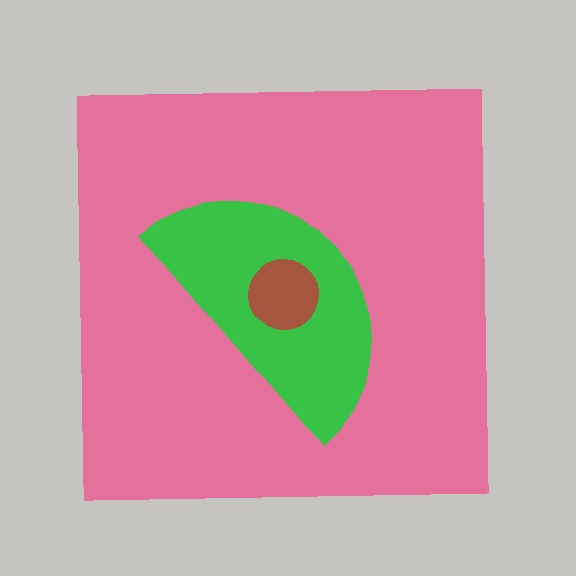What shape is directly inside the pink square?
The green semicircle.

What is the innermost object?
The brown circle.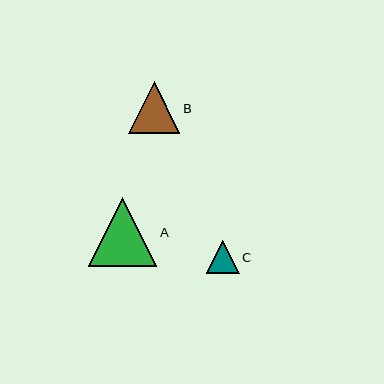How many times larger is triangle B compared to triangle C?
Triangle B is approximately 1.6 times the size of triangle C.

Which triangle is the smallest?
Triangle C is the smallest with a size of approximately 33 pixels.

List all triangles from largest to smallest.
From largest to smallest: A, B, C.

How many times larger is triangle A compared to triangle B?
Triangle A is approximately 1.3 times the size of triangle B.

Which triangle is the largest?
Triangle A is the largest with a size of approximately 69 pixels.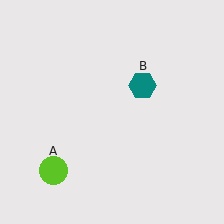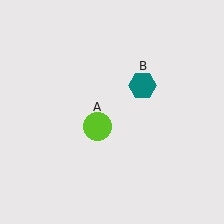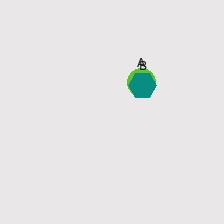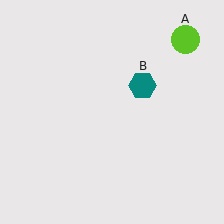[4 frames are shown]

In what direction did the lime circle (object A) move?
The lime circle (object A) moved up and to the right.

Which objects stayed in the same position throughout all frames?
Teal hexagon (object B) remained stationary.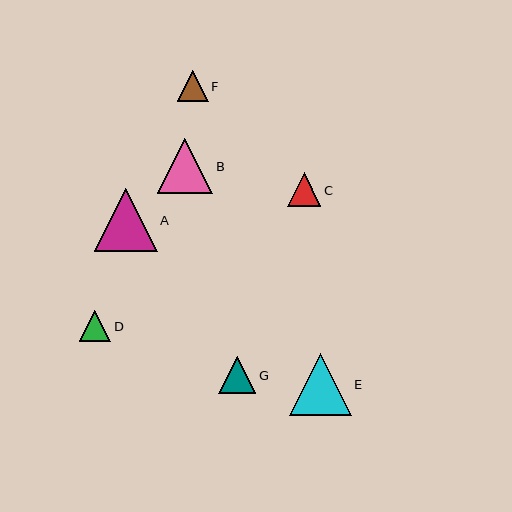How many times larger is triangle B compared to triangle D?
Triangle B is approximately 1.8 times the size of triangle D.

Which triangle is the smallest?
Triangle F is the smallest with a size of approximately 31 pixels.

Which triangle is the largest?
Triangle A is the largest with a size of approximately 63 pixels.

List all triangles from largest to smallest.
From largest to smallest: A, E, B, G, C, D, F.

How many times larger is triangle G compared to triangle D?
Triangle G is approximately 1.2 times the size of triangle D.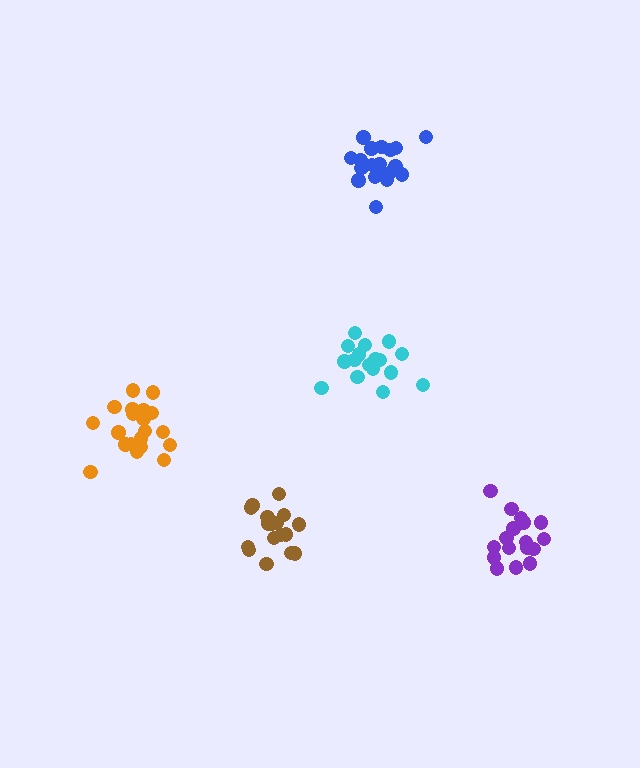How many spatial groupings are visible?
There are 5 spatial groupings.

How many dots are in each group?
Group 1: 17 dots, Group 2: 17 dots, Group 3: 19 dots, Group 4: 17 dots, Group 5: 21 dots (91 total).